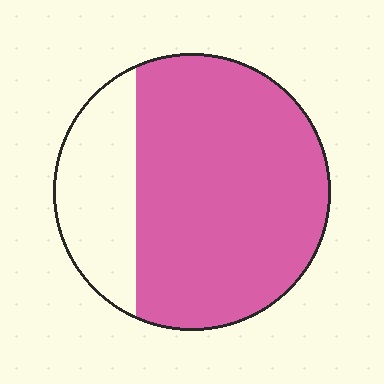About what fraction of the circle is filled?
About three quarters (3/4).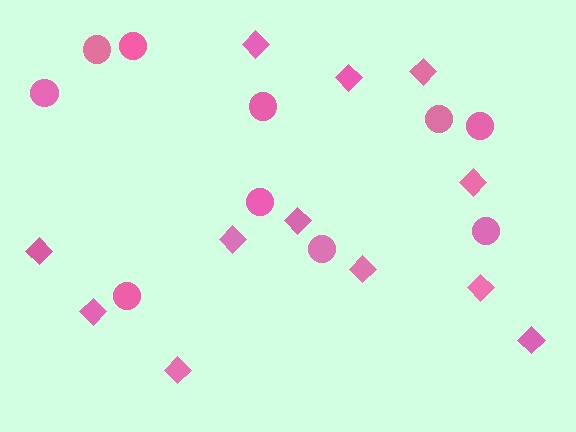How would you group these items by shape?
There are 2 groups: one group of circles (10) and one group of diamonds (12).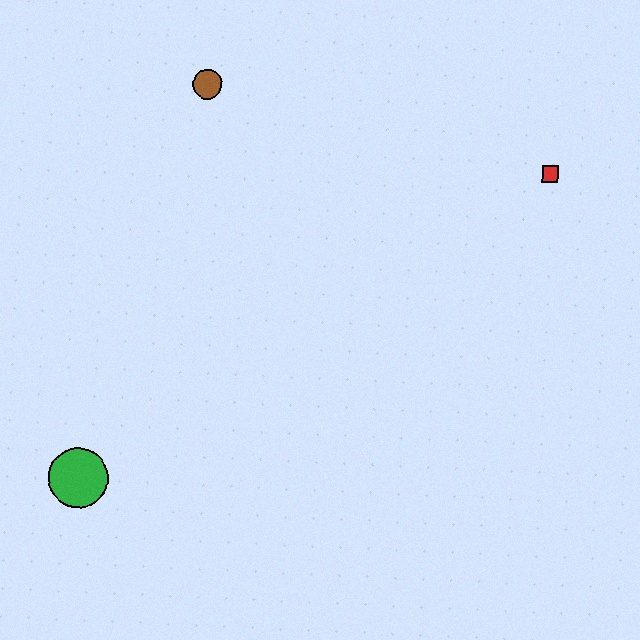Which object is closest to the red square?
The brown circle is closest to the red square.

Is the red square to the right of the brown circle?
Yes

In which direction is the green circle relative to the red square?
The green circle is to the left of the red square.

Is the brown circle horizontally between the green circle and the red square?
Yes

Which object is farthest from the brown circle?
The green circle is farthest from the brown circle.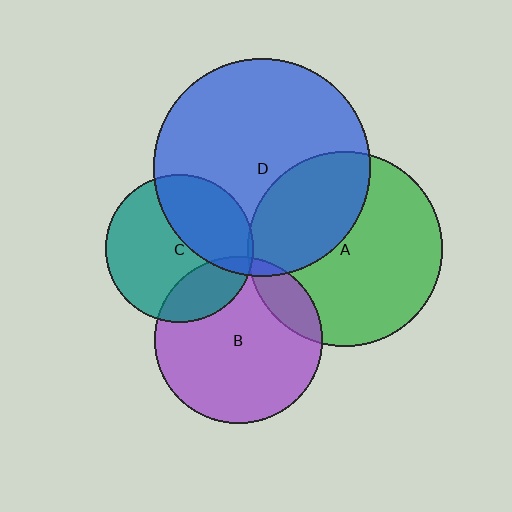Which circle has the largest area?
Circle D (blue).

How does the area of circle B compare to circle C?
Approximately 1.3 times.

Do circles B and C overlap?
Yes.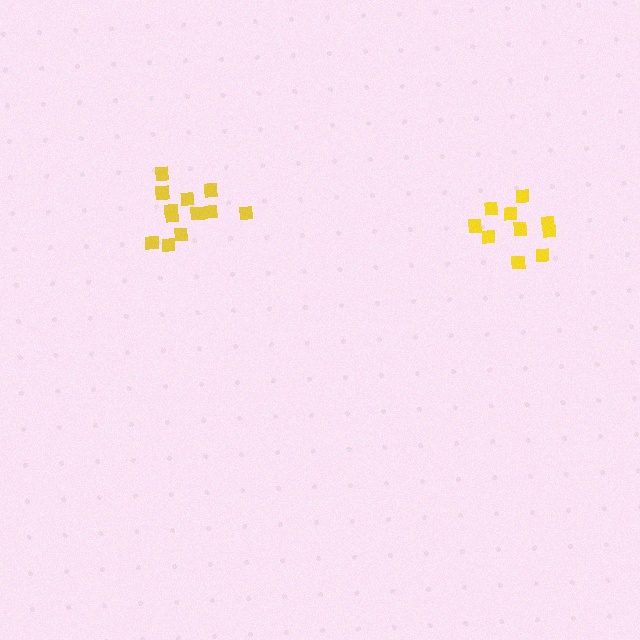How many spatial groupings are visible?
There are 2 spatial groupings.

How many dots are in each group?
Group 1: 10 dots, Group 2: 12 dots (22 total).